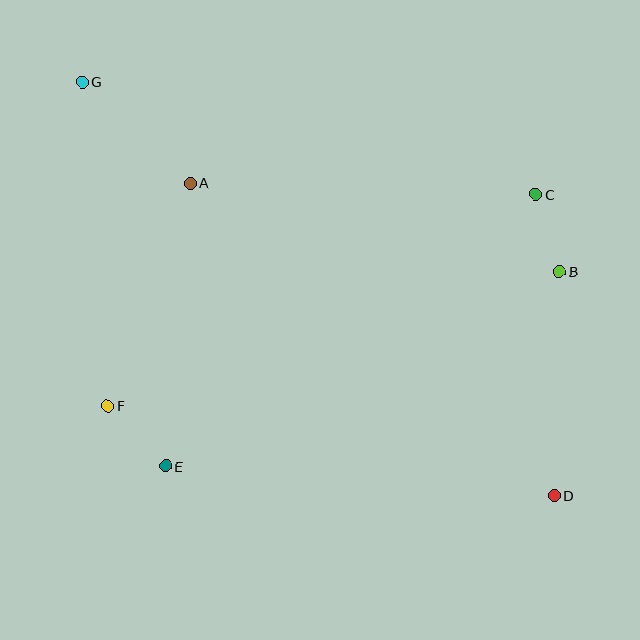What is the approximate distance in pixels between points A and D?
The distance between A and D is approximately 480 pixels.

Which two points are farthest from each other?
Points D and G are farthest from each other.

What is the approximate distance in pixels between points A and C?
The distance between A and C is approximately 346 pixels.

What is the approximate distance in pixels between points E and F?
The distance between E and F is approximately 83 pixels.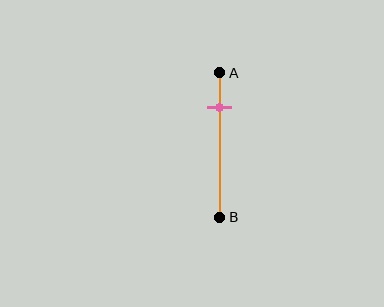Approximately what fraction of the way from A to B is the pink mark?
The pink mark is approximately 25% of the way from A to B.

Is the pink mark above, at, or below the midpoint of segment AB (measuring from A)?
The pink mark is above the midpoint of segment AB.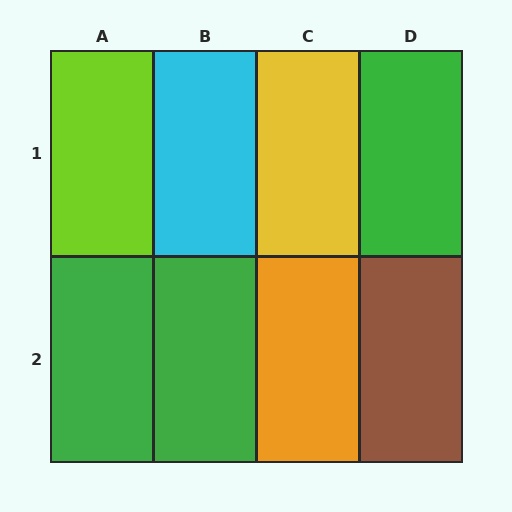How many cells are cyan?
1 cell is cyan.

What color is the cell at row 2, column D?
Brown.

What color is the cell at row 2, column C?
Orange.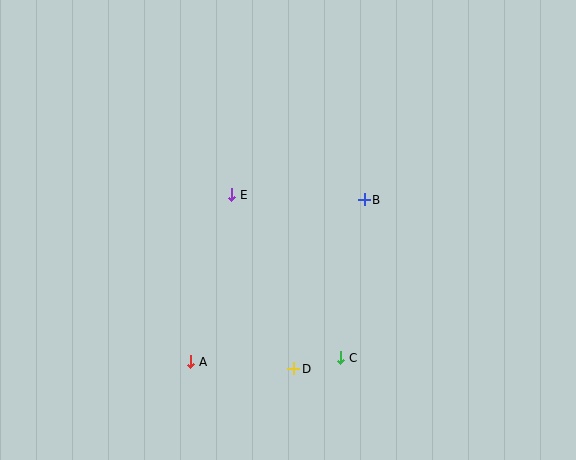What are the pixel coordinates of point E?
Point E is at (232, 195).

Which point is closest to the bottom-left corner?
Point A is closest to the bottom-left corner.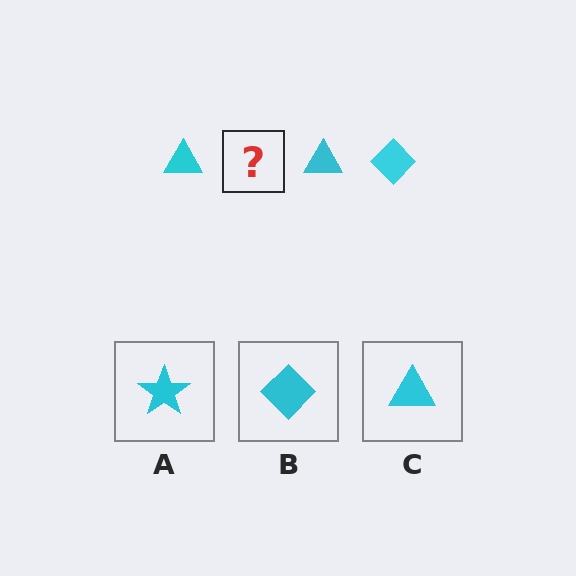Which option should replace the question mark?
Option B.